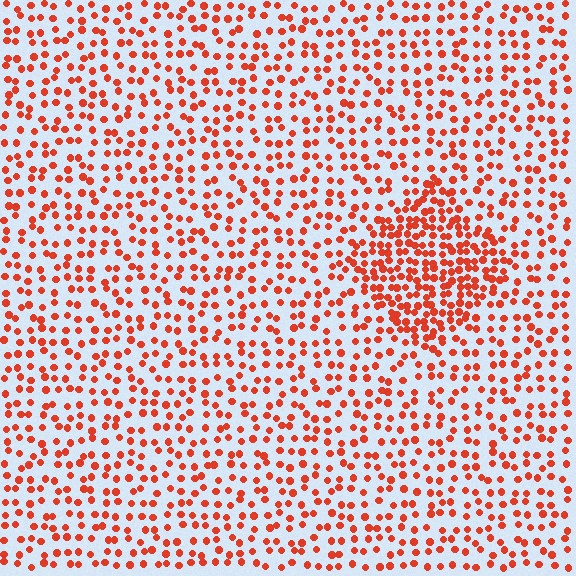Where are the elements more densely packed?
The elements are more densely packed inside the diamond boundary.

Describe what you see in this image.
The image contains small red elements arranged at two different densities. A diamond-shaped region is visible where the elements are more densely packed than the surrounding area.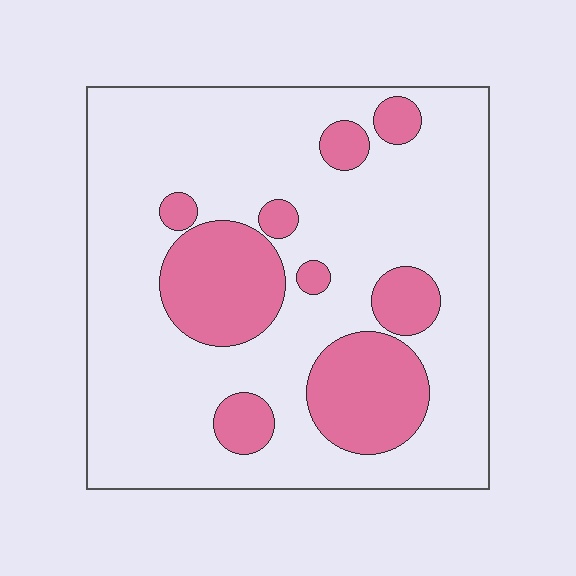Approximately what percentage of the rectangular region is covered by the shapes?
Approximately 25%.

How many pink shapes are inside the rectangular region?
9.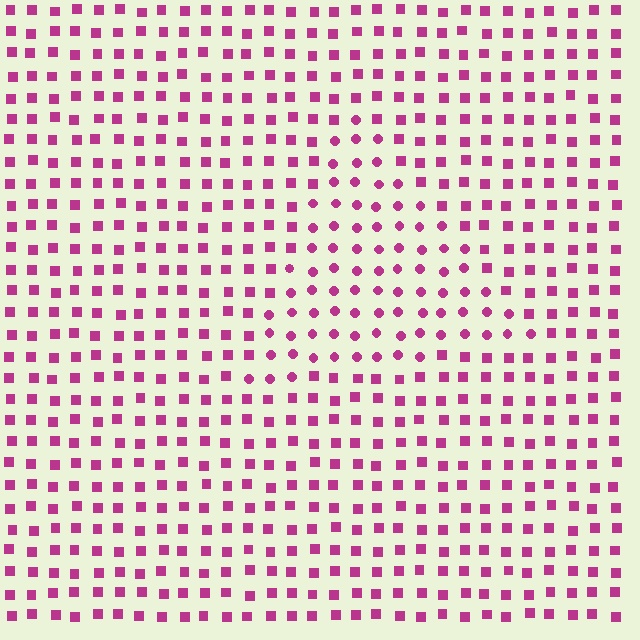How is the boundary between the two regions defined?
The boundary is defined by a change in element shape: circles inside vs. squares outside. All elements share the same color and spacing.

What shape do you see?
I see a triangle.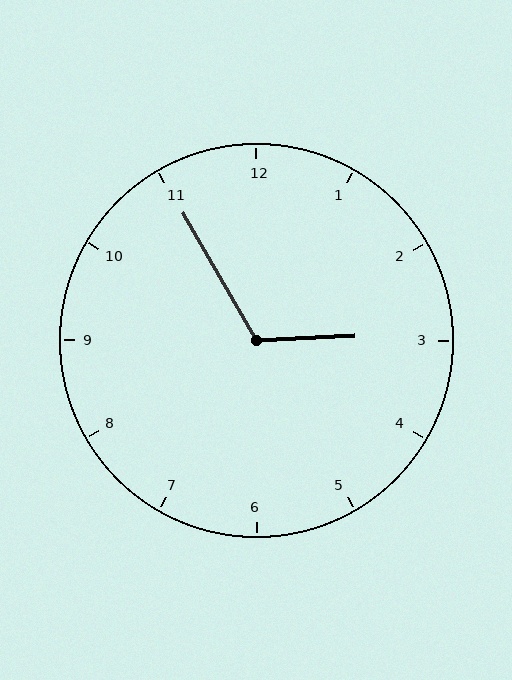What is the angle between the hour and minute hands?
Approximately 118 degrees.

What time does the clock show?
2:55.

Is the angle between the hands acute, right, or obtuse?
It is obtuse.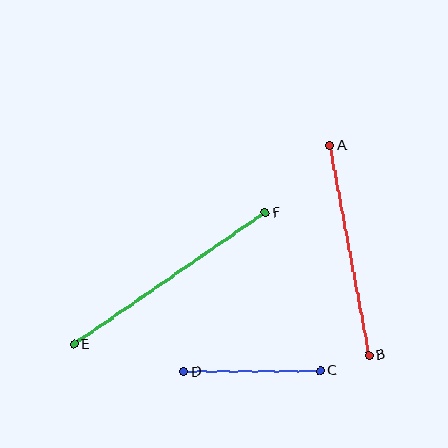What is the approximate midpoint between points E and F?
The midpoint is at approximately (169, 279) pixels.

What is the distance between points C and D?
The distance is approximately 136 pixels.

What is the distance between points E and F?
The distance is approximately 232 pixels.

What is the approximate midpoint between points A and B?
The midpoint is at approximately (349, 250) pixels.